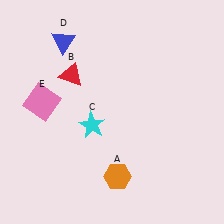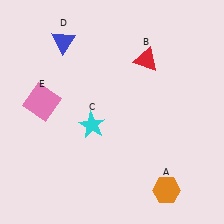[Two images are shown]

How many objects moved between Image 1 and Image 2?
2 objects moved between the two images.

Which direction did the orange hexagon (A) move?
The orange hexagon (A) moved right.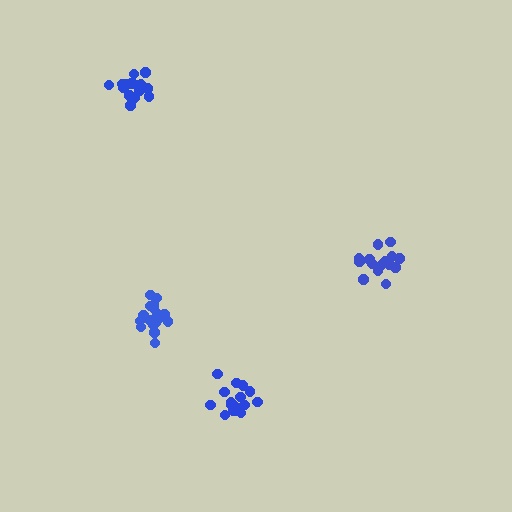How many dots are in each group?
Group 1: 16 dots, Group 2: 19 dots, Group 3: 16 dots, Group 4: 18 dots (69 total).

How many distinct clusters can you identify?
There are 4 distinct clusters.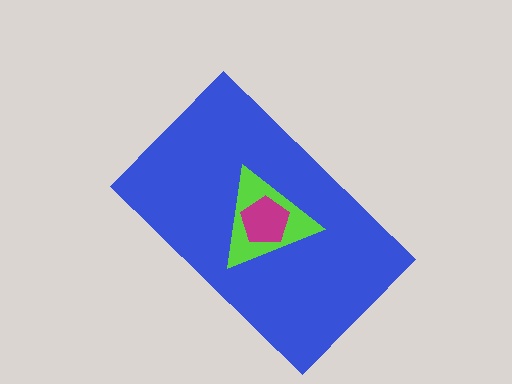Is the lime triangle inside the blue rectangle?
Yes.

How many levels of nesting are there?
3.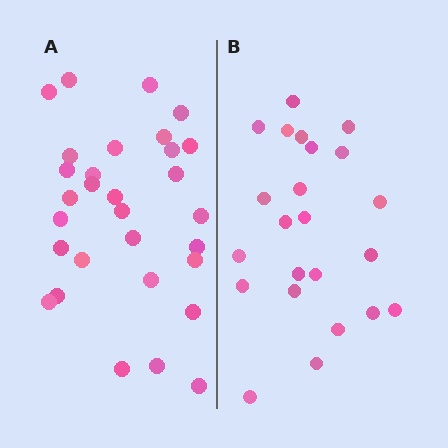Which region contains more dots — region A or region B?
Region A (the left region) has more dots.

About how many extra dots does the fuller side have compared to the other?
Region A has roughly 8 or so more dots than region B.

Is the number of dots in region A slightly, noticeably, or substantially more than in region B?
Region A has noticeably more, but not dramatically so. The ratio is roughly 1.3 to 1.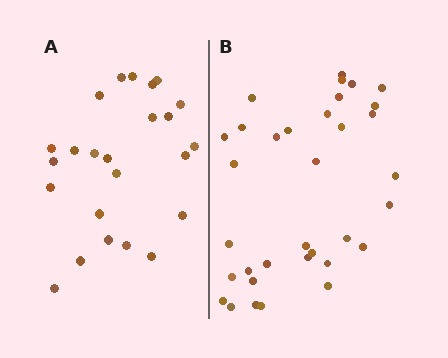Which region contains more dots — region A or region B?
Region B (the right region) has more dots.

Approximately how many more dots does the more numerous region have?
Region B has roughly 10 or so more dots than region A.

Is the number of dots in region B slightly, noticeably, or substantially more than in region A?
Region B has noticeably more, but not dramatically so. The ratio is roughly 1.4 to 1.